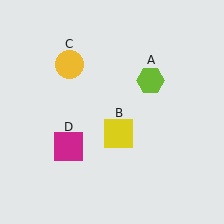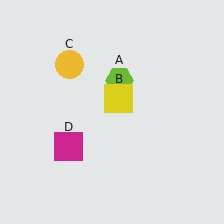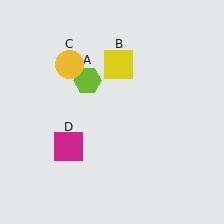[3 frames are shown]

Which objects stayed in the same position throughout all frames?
Yellow circle (object C) and magenta square (object D) remained stationary.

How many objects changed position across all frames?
2 objects changed position: lime hexagon (object A), yellow square (object B).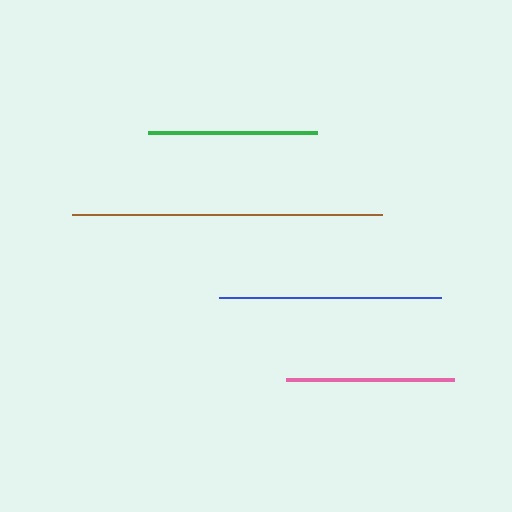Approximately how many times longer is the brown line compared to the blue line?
The brown line is approximately 1.4 times the length of the blue line.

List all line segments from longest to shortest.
From longest to shortest: brown, blue, pink, green.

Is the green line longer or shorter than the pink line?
The pink line is longer than the green line.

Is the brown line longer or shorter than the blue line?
The brown line is longer than the blue line.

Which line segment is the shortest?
The green line is the shortest at approximately 169 pixels.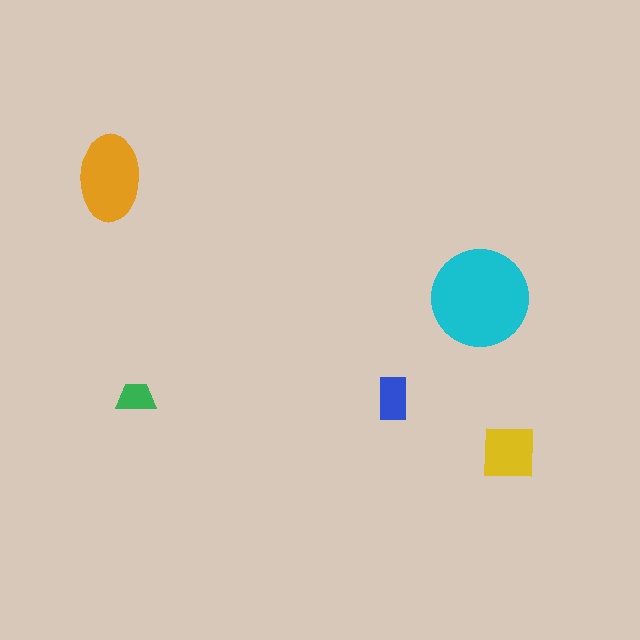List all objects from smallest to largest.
The green trapezoid, the blue rectangle, the yellow square, the orange ellipse, the cyan circle.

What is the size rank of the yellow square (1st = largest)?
3rd.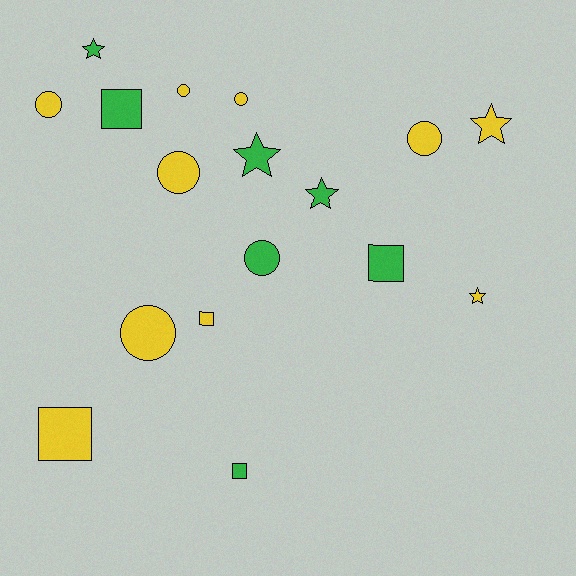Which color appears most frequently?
Yellow, with 10 objects.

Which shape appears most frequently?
Circle, with 7 objects.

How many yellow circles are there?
There are 6 yellow circles.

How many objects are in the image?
There are 17 objects.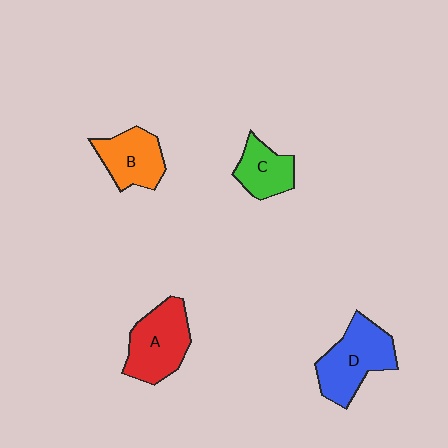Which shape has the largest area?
Shape D (blue).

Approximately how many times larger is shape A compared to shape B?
Approximately 1.2 times.